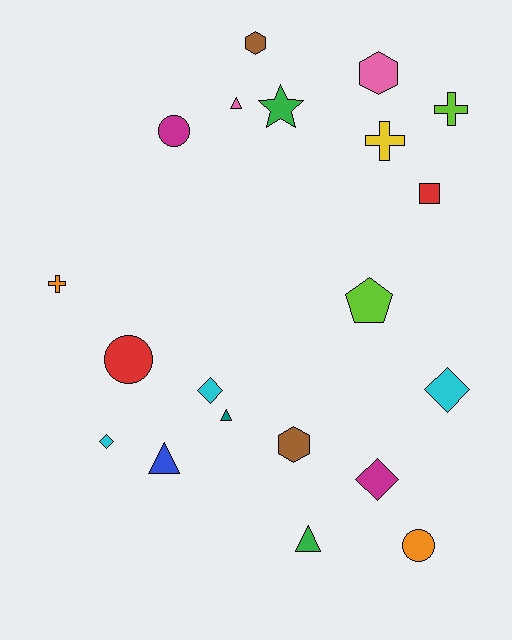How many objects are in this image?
There are 20 objects.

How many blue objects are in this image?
There is 1 blue object.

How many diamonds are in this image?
There are 4 diamonds.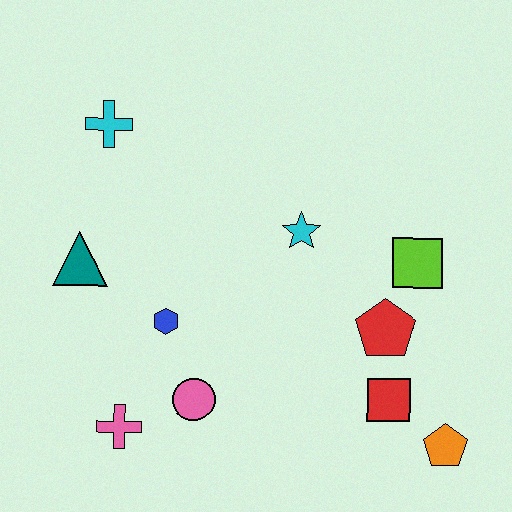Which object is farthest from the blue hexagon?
The orange pentagon is farthest from the blue hexagon.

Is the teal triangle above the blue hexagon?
Yes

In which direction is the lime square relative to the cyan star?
The lime square is to the right of the cyan star.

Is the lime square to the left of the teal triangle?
No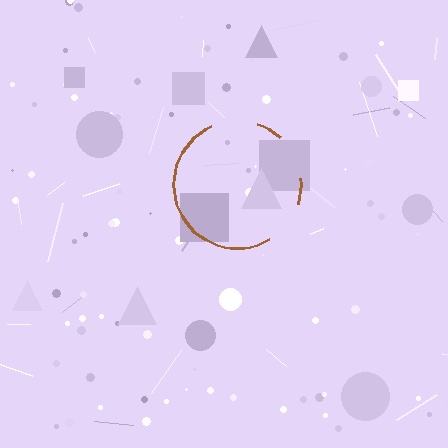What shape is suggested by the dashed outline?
The dashed outline suggests a circle.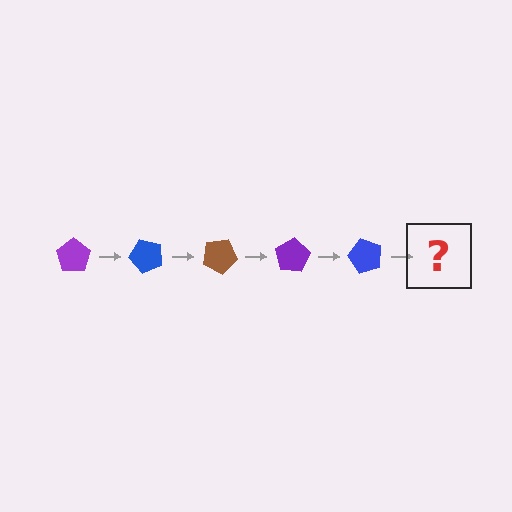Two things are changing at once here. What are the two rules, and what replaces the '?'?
The two rules are that it rotates 50 degrees each step and the color cycles through purple, blue, and brown. The '?' should be a brown pentagon, rotated 250 degrees from the start.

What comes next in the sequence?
The next element should be a brown pentagon, rotated 250 degrees from the start.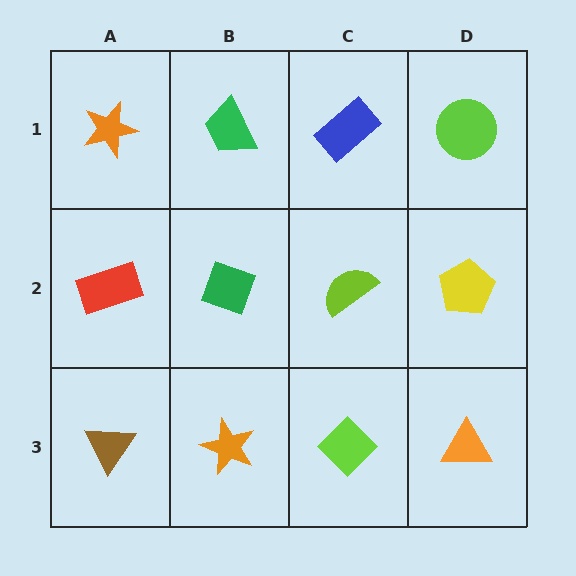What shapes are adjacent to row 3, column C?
A lime semicircle (row 2, column C), an orange star (row 3, column B), an orange triangle (row 3, column D).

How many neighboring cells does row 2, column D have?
3.